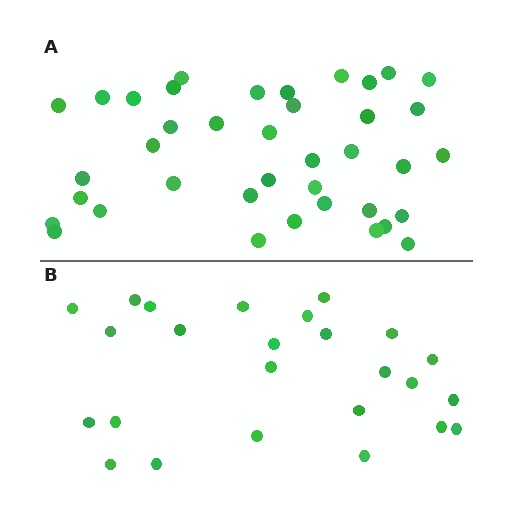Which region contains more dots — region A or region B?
Region A (the top region) has more dots.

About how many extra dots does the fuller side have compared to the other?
Region A has approximately 15 more dots than region B.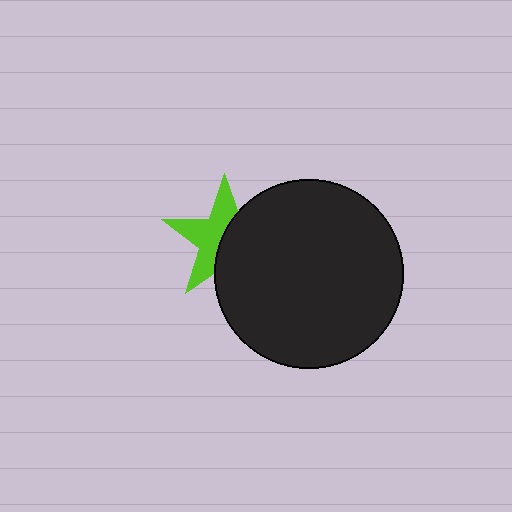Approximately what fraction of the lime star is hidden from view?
Roughly 48% of the lime star is hidden behind the black circle.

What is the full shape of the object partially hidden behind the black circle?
The partially hidden object is a lime star.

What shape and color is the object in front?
The object in front is a black circle.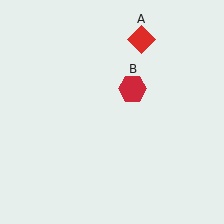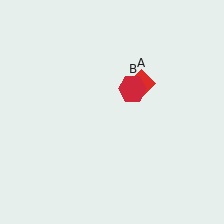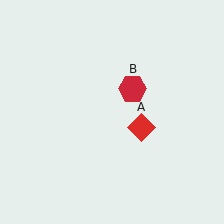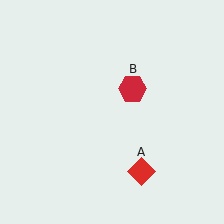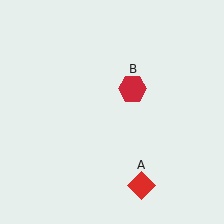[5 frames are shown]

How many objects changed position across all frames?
1 object changed position: red diamond (object A).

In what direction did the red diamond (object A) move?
The red diamond (object A) moved down.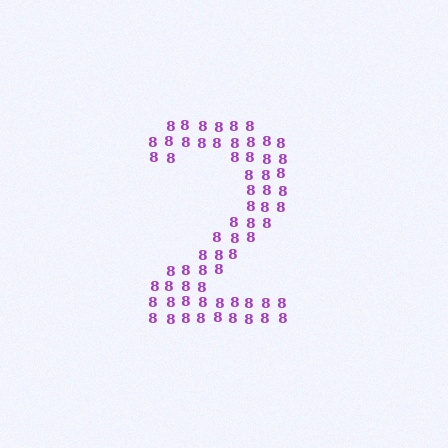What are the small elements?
The small elements are digit 8's.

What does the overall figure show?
The overall figure shows the digit 2.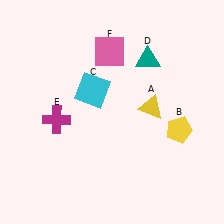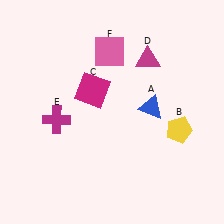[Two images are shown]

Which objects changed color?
A changed from yellow to blue. C changed from cyan to magenta. D changed from teal to magenta.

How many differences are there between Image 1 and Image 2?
There are 3 differences between the two images.